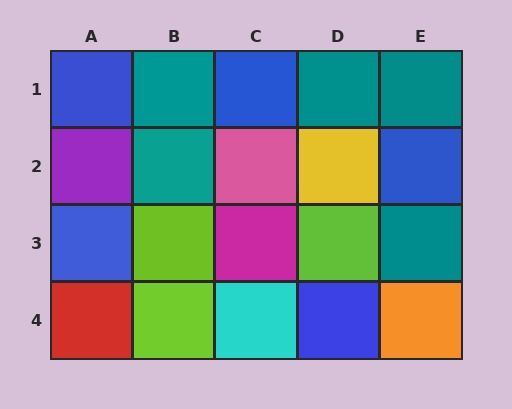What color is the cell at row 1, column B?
Teal.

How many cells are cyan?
1 cell is cyan.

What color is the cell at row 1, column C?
Blue.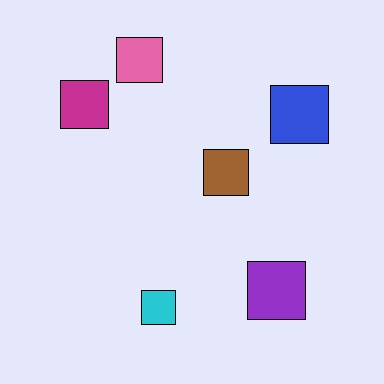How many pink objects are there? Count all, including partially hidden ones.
There is 1 pink object.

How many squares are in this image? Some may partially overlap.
There are 6 squares.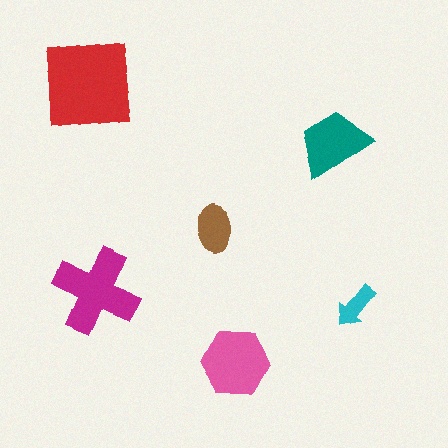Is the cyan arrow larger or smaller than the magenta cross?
Smaller.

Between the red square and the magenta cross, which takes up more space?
The red square.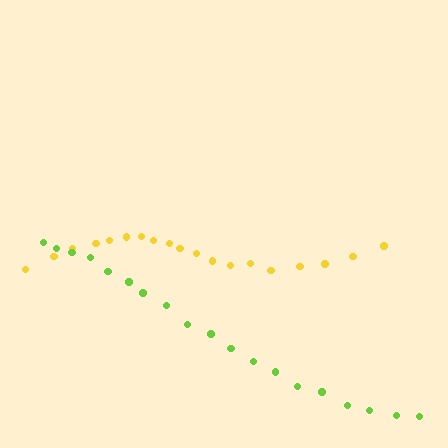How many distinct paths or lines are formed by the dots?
There are 2 distinct paths.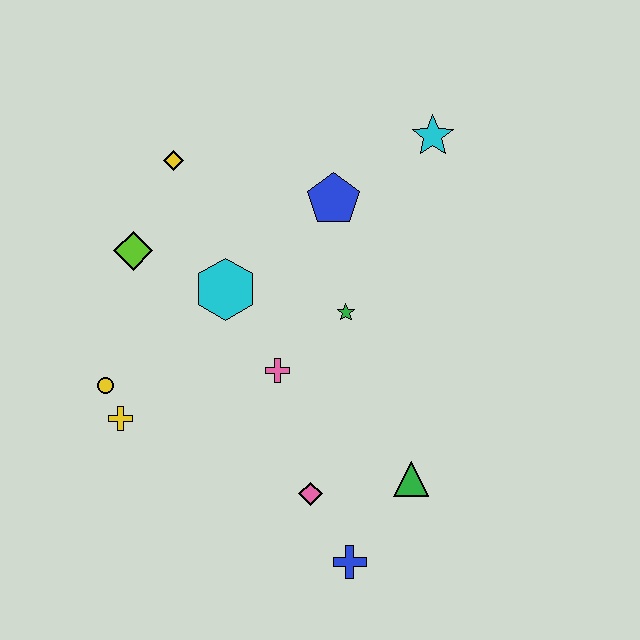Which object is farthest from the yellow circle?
The cyan star is farthest from the yellow circle.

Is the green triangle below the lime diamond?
Yes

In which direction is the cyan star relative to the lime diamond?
The cyan star is to the right of the lime diamond.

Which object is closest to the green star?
The pink cross is closest to the green star.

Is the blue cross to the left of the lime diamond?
No